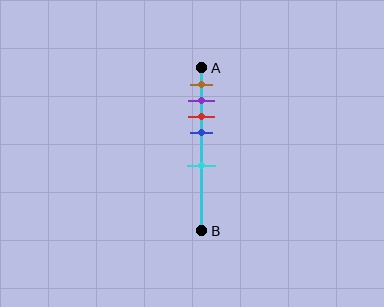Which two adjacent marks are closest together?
The purple and red marks are the closest adjacent pair.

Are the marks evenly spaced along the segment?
No, the marks are not evenly spaced.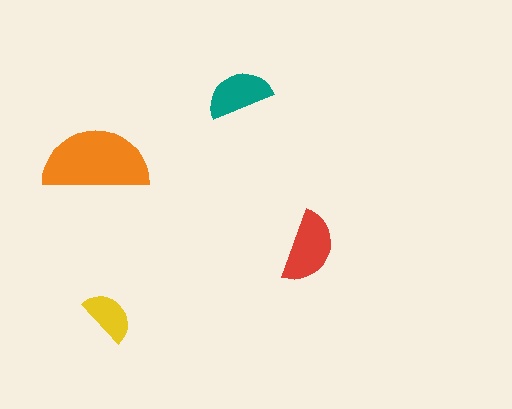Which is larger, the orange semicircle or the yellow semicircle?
The orange one.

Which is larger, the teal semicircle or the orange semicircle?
The orange one.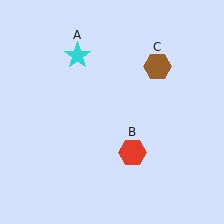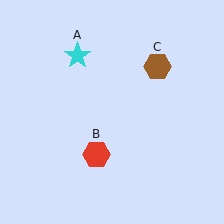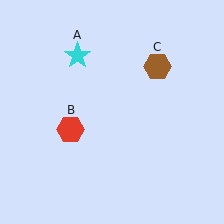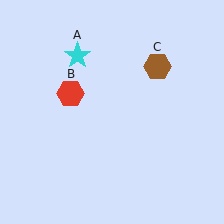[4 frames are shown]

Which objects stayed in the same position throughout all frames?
Cyan star (object A) and brown hexagon (object C) remained stationary.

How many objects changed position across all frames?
1 object changed position: red hexagon (object B).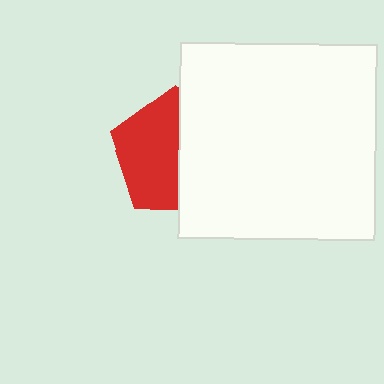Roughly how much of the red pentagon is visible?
About half of it is visible (roughly 53%).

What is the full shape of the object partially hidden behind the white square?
The partially hidden object is a red pentagon.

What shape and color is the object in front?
The object in front is a white square.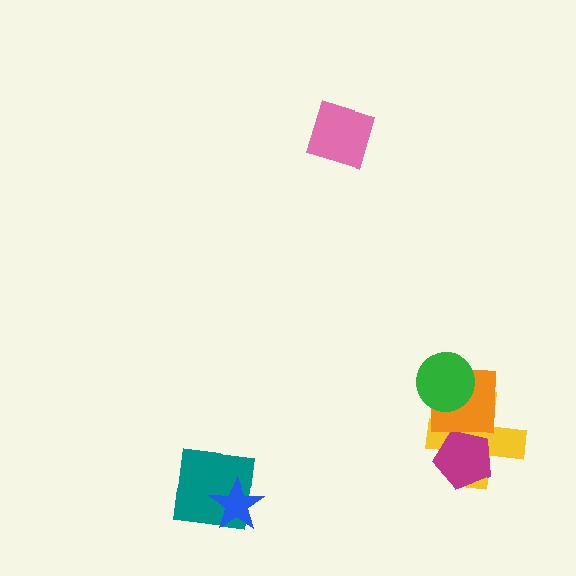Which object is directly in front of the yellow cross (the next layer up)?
The magenta pentagon is directly in front of the yellow cross.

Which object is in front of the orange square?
The green circle is in front of the orange square.